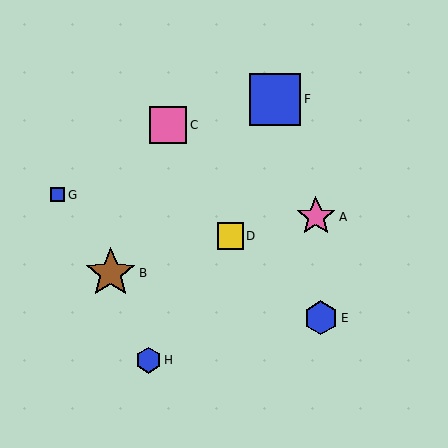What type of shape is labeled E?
Shape E is a blue hexagon.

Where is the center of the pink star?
The center of the pink star is at (316, 217).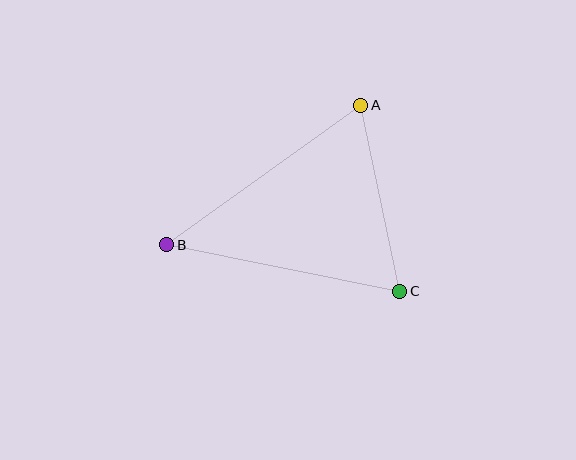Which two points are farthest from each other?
Points A and B are farthest from each other.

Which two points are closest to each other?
Points A and C are closest to each other.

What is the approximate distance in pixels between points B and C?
The distance between B and C is approximately 238 pixels.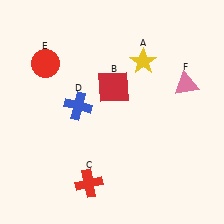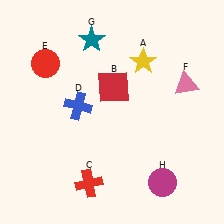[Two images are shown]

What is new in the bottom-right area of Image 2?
A magenta circle (H) was added in the bottom-right area of Image 2.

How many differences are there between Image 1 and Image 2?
There are 2 differences between the two images.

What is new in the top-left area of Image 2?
A teal star (G) was added in the top-left area of Image 2.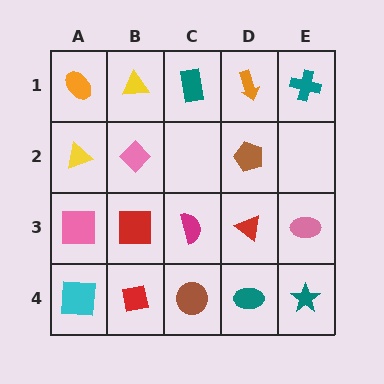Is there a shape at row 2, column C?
No, that cell is empty.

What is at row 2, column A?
A yellow triangle.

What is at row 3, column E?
A pink ellipse.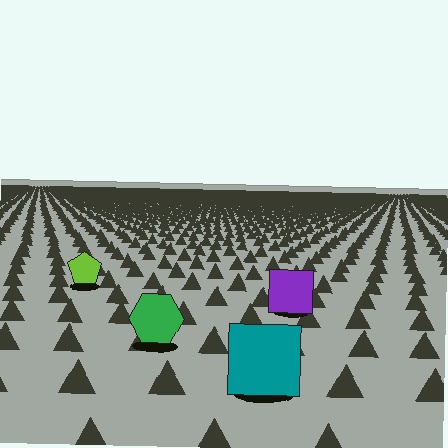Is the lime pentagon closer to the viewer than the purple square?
No. The purple square is closer — you can tell from the texture gradient: the ground texture is coarser near it.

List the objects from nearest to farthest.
From nearest to farthest: the teal square, the green hexagon, the purple square, the lime pentagon.